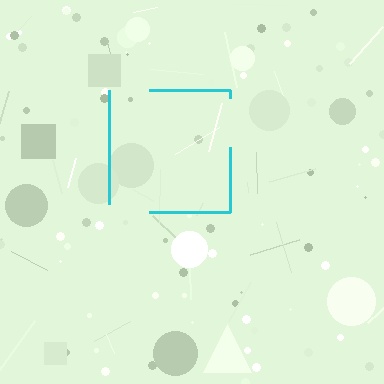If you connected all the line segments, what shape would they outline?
They would outline a square.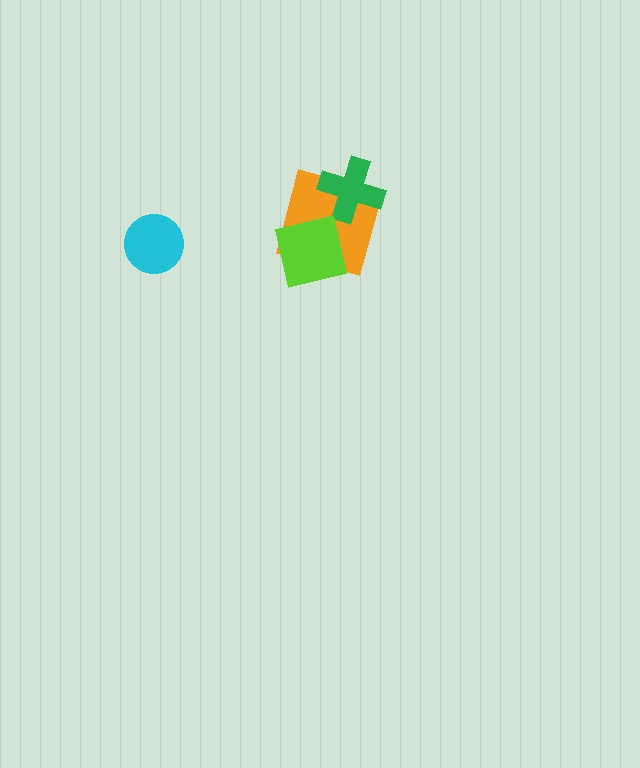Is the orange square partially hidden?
Yes, it is partially covered by another shape.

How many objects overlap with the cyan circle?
0 objects overlap with the cyan circle.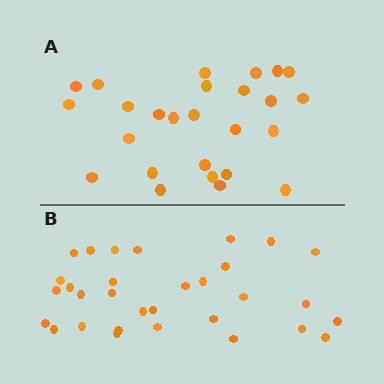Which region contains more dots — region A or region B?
Region B (the bottom region) has more dots.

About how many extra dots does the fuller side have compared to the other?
Region B has about 5 more dots than region A.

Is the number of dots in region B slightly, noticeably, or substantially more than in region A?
Region B has only slightly more — the two regions are fairly close. The ratio is roughly 1.2 to 1.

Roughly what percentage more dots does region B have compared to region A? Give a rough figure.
About 20% more.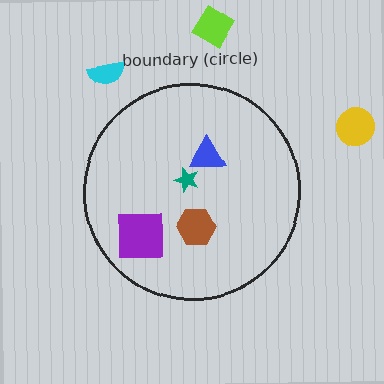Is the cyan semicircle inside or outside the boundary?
Outside.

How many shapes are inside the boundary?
4 inside, 3 outside.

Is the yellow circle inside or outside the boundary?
Outside.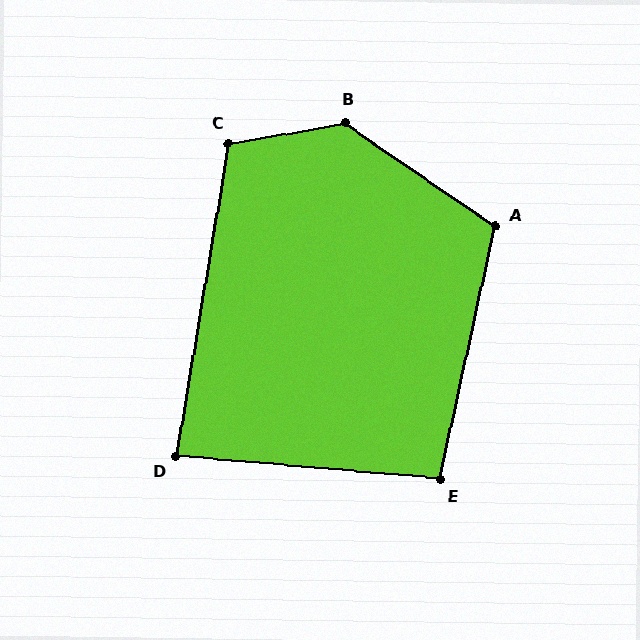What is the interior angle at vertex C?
Approximately 110 degrees (obtuse).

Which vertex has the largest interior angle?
B, at approximately 135 degrees.